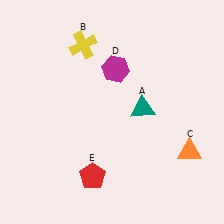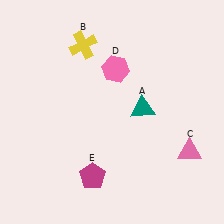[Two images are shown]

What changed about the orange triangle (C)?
In Image 1, C is orange. In Image 2, it changed to pink.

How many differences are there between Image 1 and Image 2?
There are 3 differences between the two images.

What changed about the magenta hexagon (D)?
In Image 1, D is magenta. In Image 2, it changed to pink.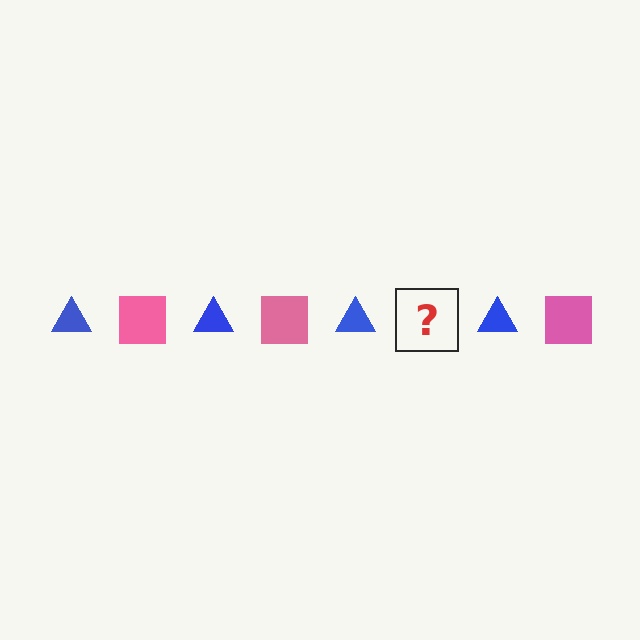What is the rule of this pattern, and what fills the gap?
The rule is that the pattern alternates between blue triangle and pink square. The gap should be filled with a pink square.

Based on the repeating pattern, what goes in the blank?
The blank should be a pink square.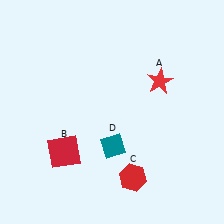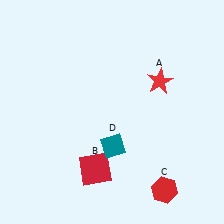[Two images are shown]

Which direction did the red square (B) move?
The red square (B) moved right.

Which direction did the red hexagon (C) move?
The red hexagon (C) moved right.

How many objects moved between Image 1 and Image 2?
2 objects moved between the two images.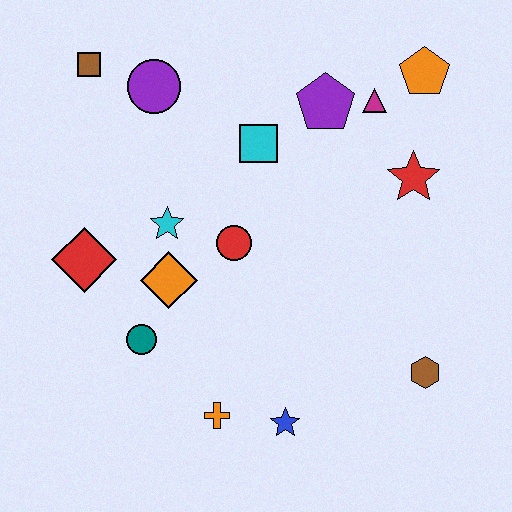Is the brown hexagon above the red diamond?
No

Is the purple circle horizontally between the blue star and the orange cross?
No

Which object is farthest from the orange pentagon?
The orange cross is farthest from the orange pentagon.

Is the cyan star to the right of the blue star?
No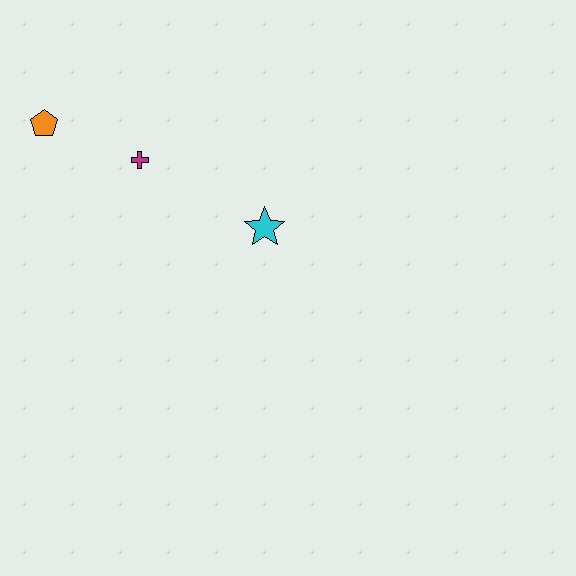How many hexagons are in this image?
There are no hexagons.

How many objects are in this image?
There are 3 objects.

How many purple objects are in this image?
There are no purple objects.